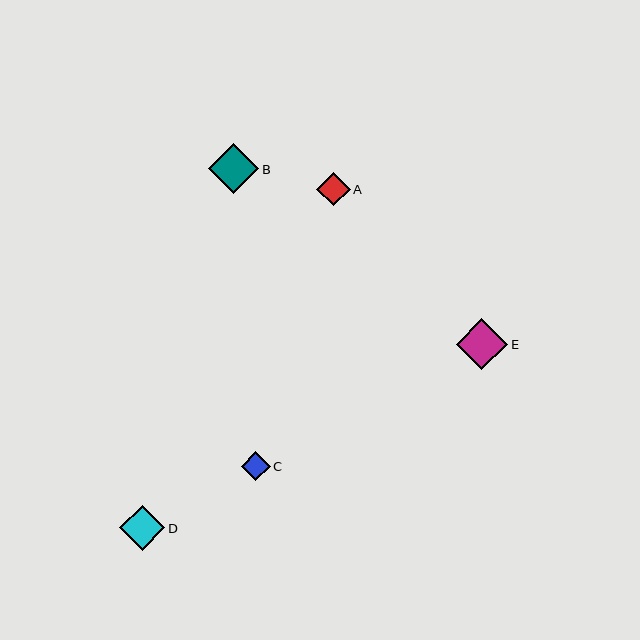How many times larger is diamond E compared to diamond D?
Diamond E is approximately 1.1 times the size of diamond D.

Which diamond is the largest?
Diamond E is the largest with a size of approximately 51 pixels.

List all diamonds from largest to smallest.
From largest to smallest: E, B, D, A, C.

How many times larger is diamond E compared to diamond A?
Diamond E is approximately 1.5 times the size of diamond A.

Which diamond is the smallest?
Diamond C is the smallest with a size of approximately 29 pixels.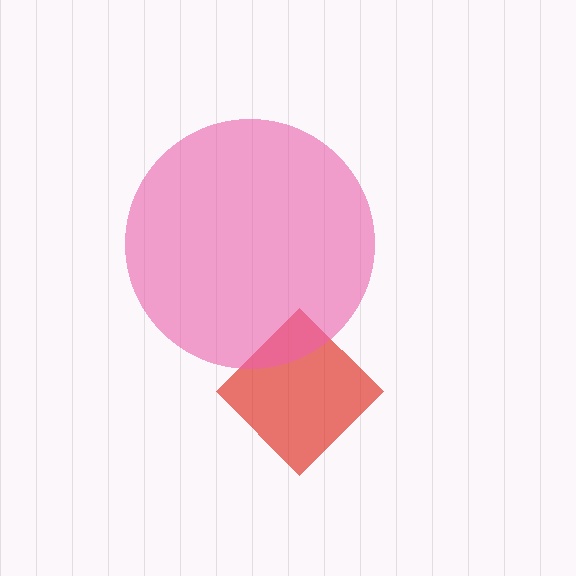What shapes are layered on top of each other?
The layered shapes are: a red diamond, a pink circle.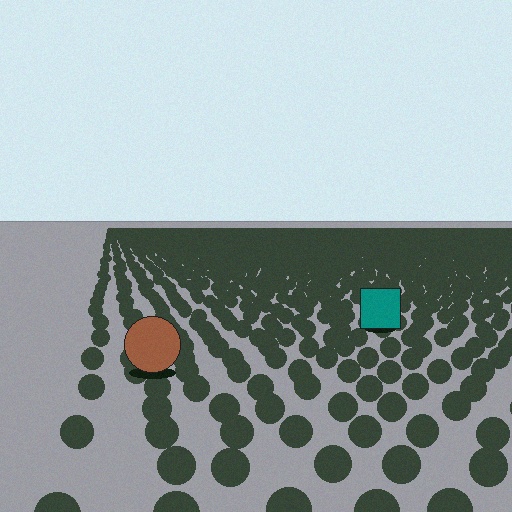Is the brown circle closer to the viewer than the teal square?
Yes. The brown circle is closer — you can tell from the texture gradient: the ground texture is coarser near it.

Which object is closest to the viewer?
The brown circle is closest. The texture marks near it are larger and more spread out.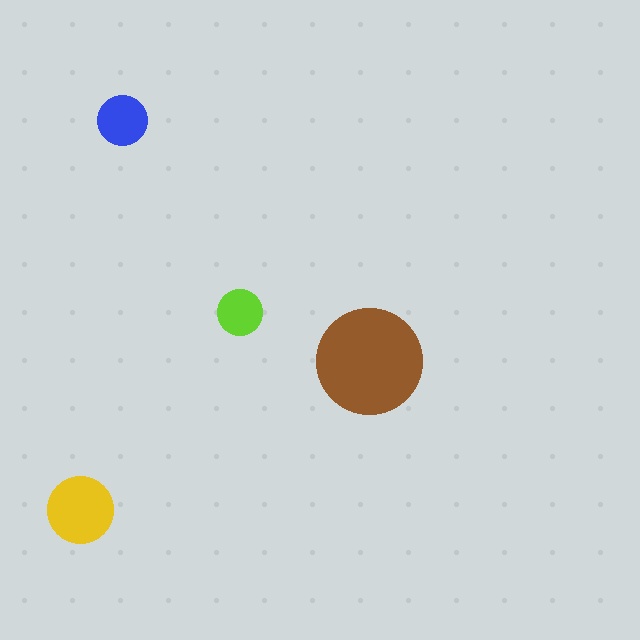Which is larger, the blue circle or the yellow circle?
The yellow one.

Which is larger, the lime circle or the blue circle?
The blue one.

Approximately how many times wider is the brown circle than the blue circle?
About 2 times wider.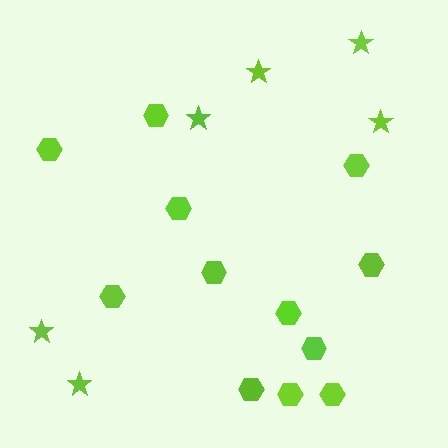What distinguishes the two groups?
There are 2 groups: one group of hexagons (12) and one group of stars (6).